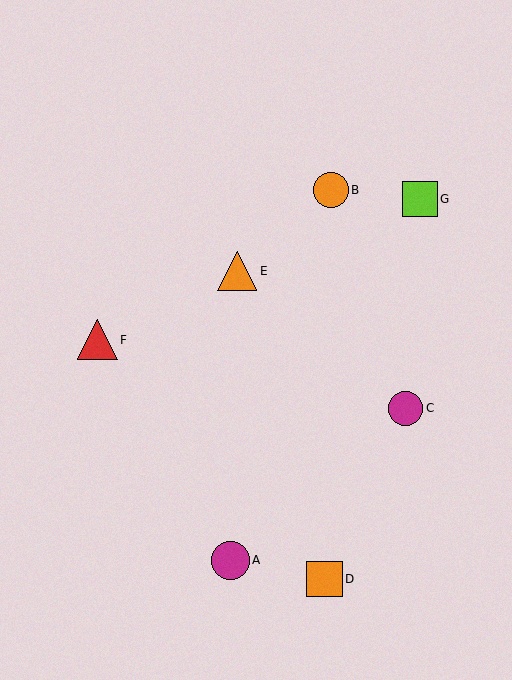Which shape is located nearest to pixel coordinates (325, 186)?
The orange circle (labeled B) at (331, 190) is nearest to that location.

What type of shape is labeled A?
Shape A is a magenta circle.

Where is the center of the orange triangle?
The center of the orange triangle is at (237, 271).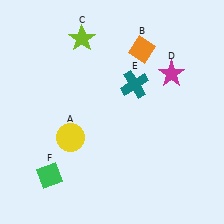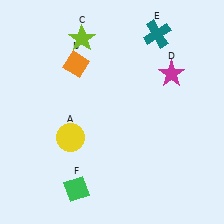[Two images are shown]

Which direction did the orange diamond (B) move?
The orange diamond (B) moved left.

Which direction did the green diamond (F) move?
The green diamond (F) moved right.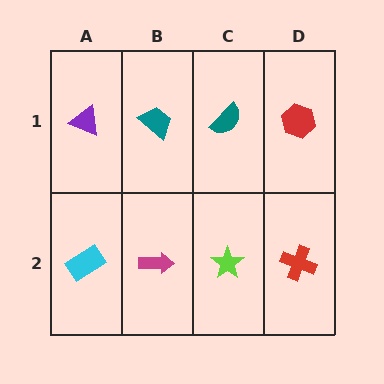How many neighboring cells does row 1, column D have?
2.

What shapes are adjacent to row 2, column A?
A purple triangle (row 1, column A), a magenta arrow (row 2, column B).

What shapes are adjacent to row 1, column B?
A magenta arrow (row 2, column B), a purple triangle (row 1, column A), a teal semicircle (row 1, column C).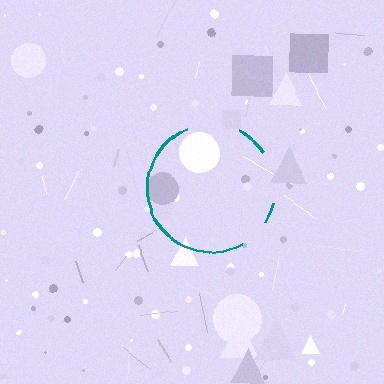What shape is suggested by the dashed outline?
The dashed outline suggests a circle.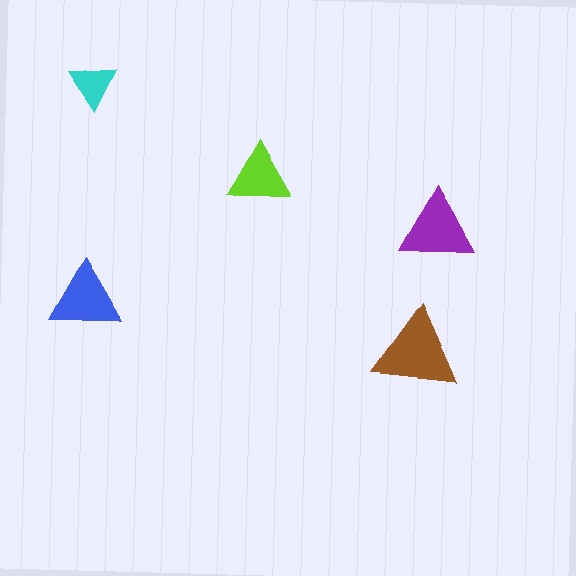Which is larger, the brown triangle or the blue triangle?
The brown one.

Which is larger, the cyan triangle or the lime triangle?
The lime one.